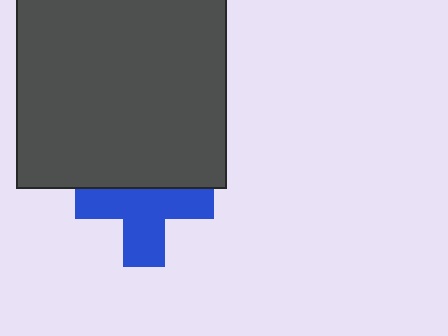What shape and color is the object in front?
The object in front is a dark gray square.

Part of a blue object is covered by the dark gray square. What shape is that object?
It is a cross.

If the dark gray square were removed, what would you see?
You would see the complete blue cross.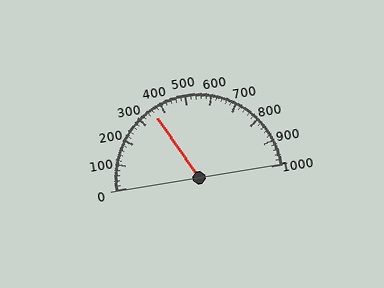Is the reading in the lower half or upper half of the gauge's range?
The reading is in the lower half of the range (0 to 1000).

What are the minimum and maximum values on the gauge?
The gauge ranges from 0 to 1000.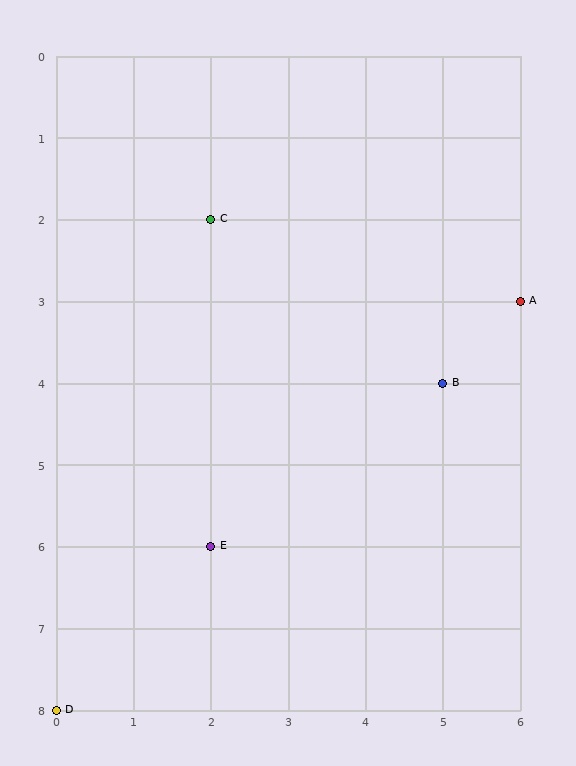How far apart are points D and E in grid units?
Points D and E are 2 columns and 2 rows apart (about 2.8 grid units diagonally).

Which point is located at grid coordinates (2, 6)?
Point E is at (2, 6).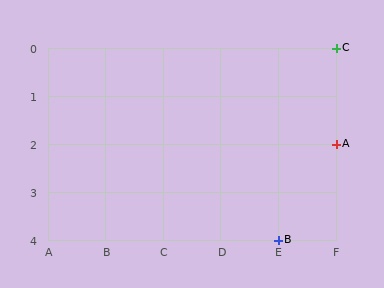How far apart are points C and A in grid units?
Points C and A are 2 rows apart.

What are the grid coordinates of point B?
Point B is at grid coordinates (E, 4).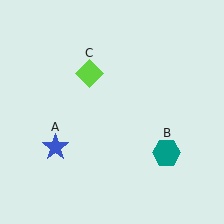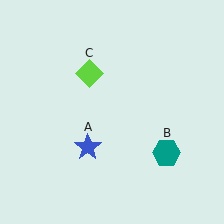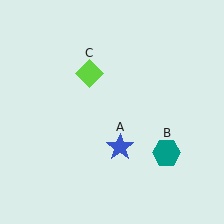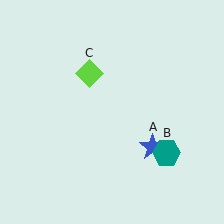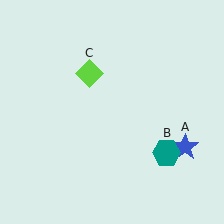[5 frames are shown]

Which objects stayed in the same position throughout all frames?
Teal hexagon (object B) and lime diamond (object C) remained stationary.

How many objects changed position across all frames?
1 object changed position: blue star (object A).